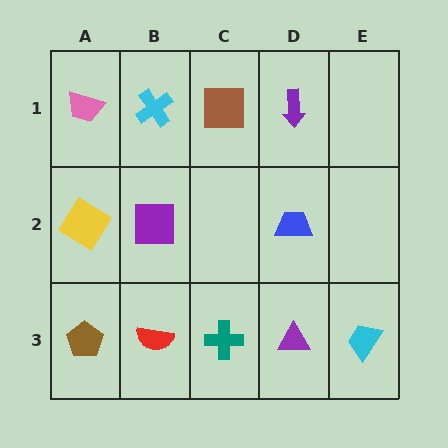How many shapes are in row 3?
5 shapes.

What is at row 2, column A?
A yellow diamond.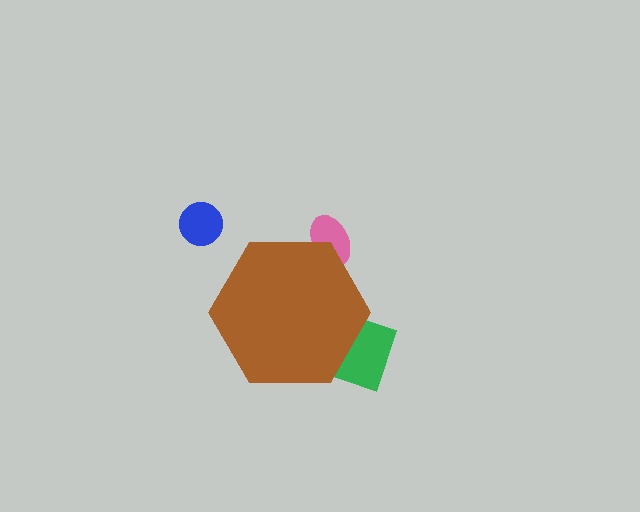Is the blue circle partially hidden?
No, the blue circle is fully visible.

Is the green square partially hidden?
Yes, the green square is partially hidden behind the brown hexagon.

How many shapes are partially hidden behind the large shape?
2 shapes are partially hidden.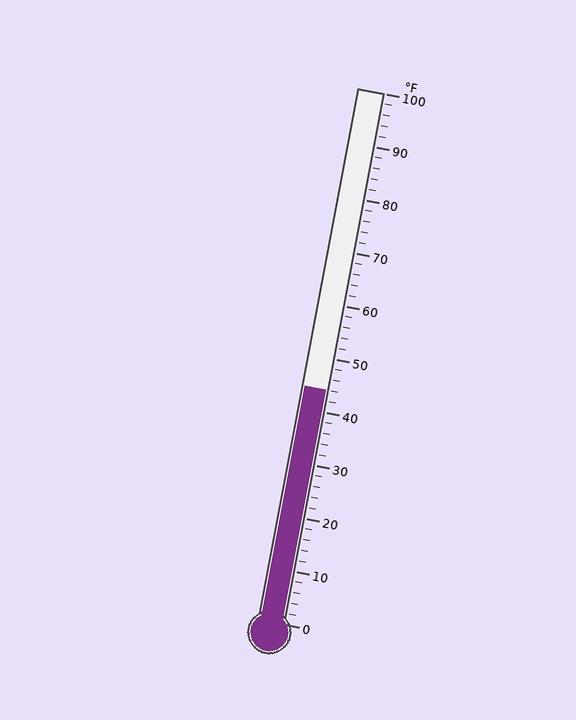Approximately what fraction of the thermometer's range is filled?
The thermometer is filled to approximately 45% of its range.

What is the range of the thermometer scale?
The thermometer scale ranges from 0°F to 100°F.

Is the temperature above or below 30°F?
The temperature is above 30°F.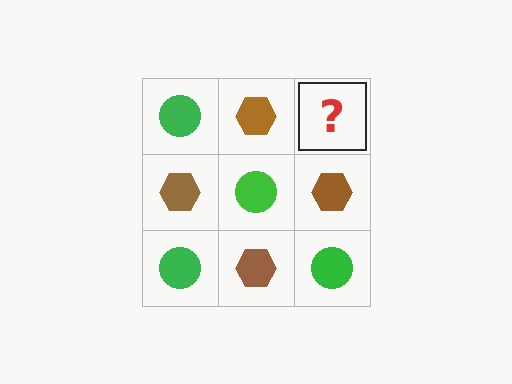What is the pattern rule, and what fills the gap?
The rule is that it alternates green circle and brown hexagon in a checkerboard pattern. The gap should be filled with a green circle.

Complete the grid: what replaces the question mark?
The question mark should be replaced with a green circle.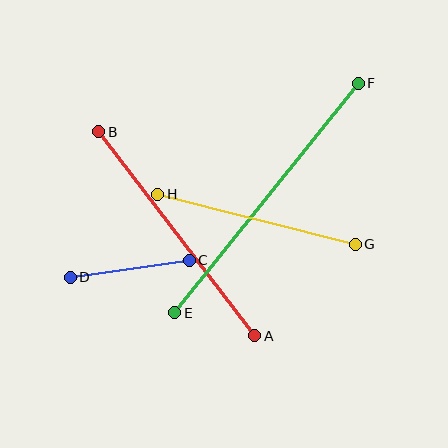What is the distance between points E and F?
The distance is approximately 294 pixels.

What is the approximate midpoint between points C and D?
The midpoint is at approximately (130, 269) pixels.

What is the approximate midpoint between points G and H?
The midpoint is at approximately (256, 219) pixels.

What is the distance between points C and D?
The distance is approximately 120 pixels.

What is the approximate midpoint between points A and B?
The midpoint is at approximately (177, 234) pixels.